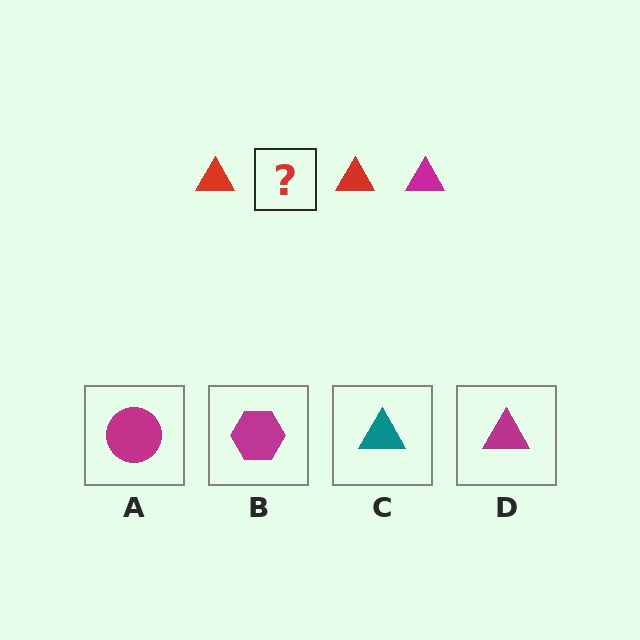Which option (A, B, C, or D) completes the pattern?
D.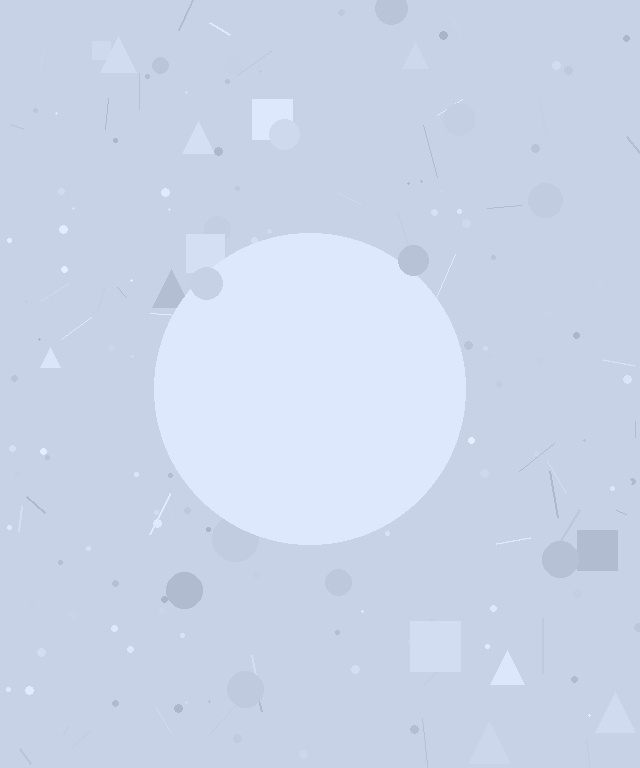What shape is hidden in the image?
A circle is hidden in the image.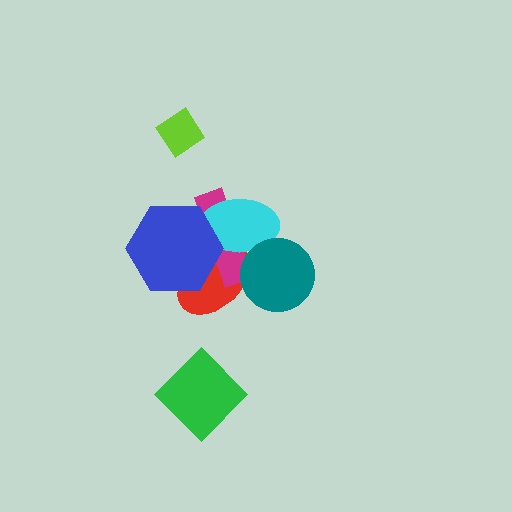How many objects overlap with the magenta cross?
4 objects overlap with the magenta cross.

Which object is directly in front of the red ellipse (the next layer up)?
The magenta cross is directly in front of the red ellipse.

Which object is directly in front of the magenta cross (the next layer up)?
The cyan ellipse is directly in front of the magenta cross.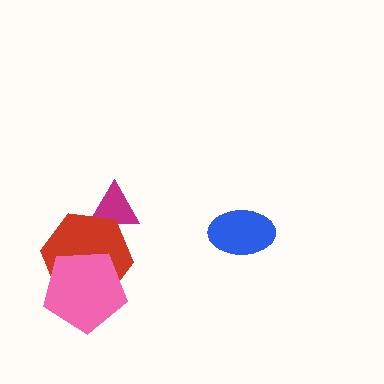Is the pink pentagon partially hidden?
No, no other shape covers it.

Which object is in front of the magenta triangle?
The red hexagon is in front of the magenta triangle.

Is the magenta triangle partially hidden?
Yes, it is partially covered by another shape.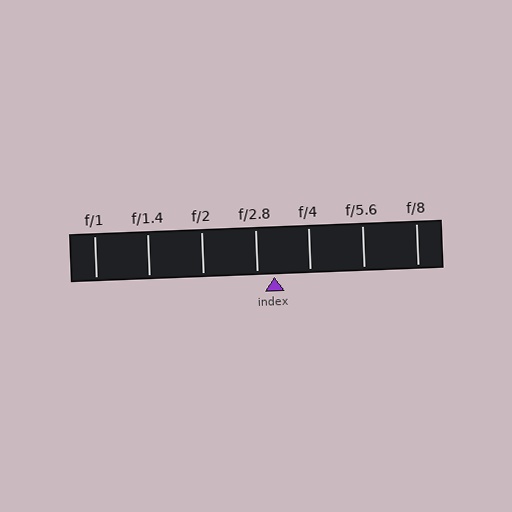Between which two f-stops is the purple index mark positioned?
The index mark is between f/2.8 and f/4.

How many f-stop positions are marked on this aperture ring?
There are 7 f-stop positions marked.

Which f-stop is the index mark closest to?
The index mark is closest to f/2.8.